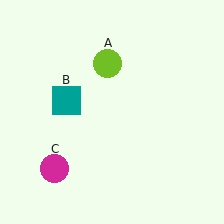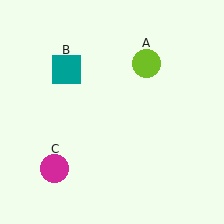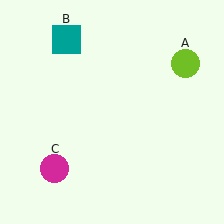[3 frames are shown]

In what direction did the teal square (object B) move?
The teal square (object B) moved up.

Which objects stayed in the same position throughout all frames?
Magenta circle (object C) remained stationary.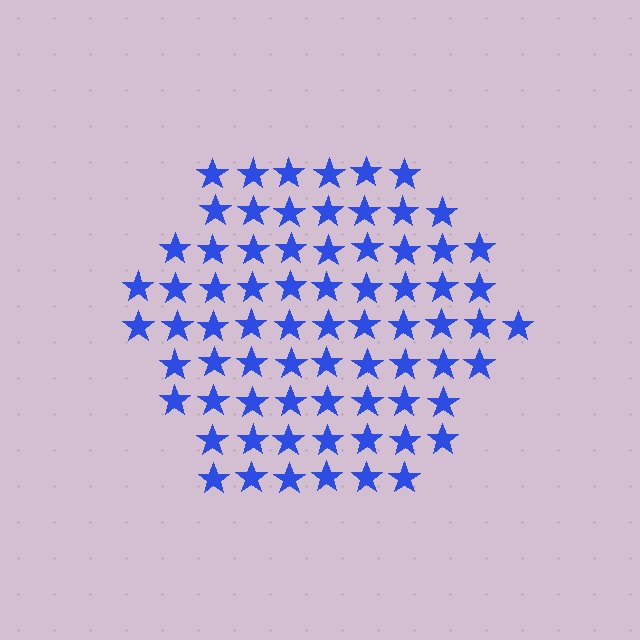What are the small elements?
The small elements are stars.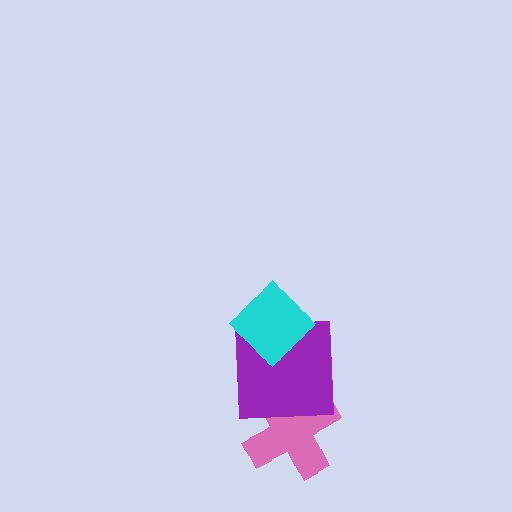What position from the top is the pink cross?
The pink cross is 3rd from the top.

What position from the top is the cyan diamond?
The cyan diamond is 1st from the top.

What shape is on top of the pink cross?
The purple square is on top of the pink cross.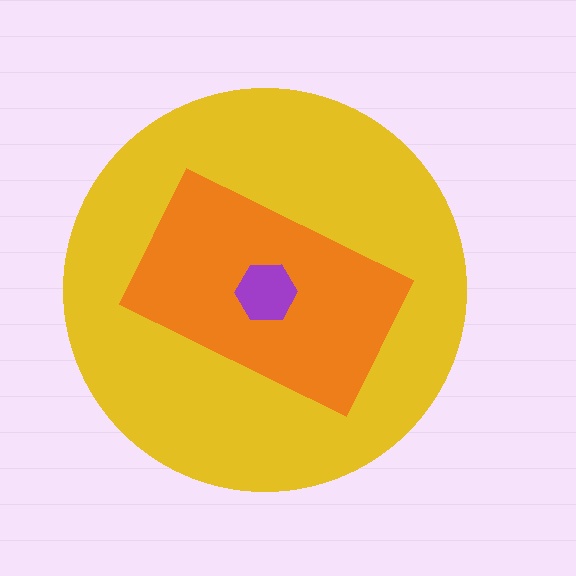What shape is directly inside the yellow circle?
The orange rectangle.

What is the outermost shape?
The yellow circle.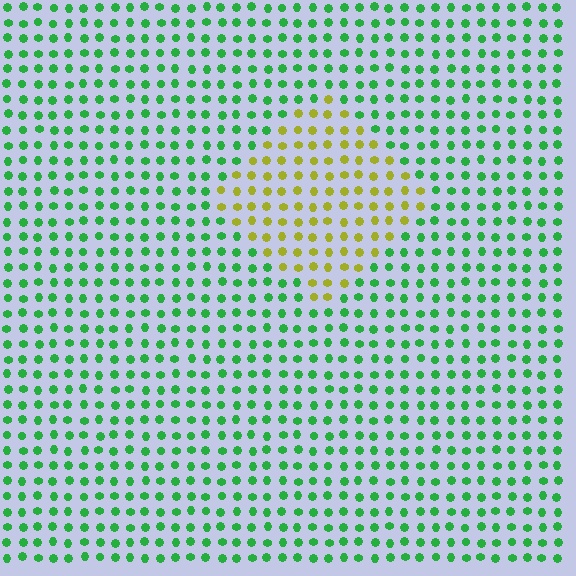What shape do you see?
I see a diamond.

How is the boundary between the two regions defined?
The boundary is defined purely by a slight shift in hue (about 64 degrees). Spacing, size, and orientation are identical on both sides.